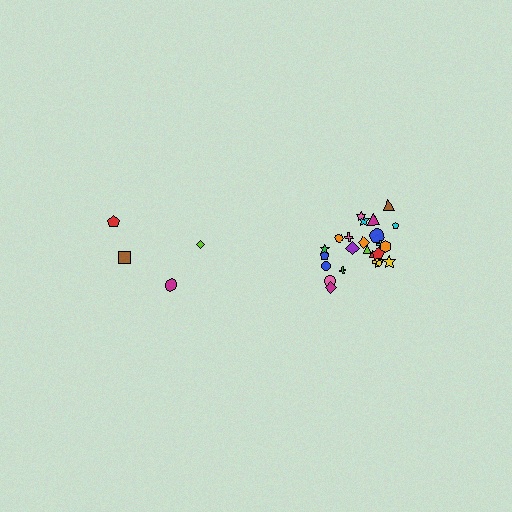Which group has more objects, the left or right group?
The right group.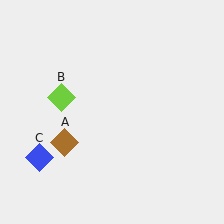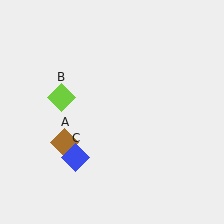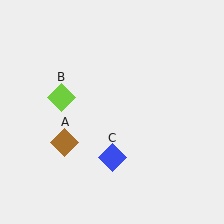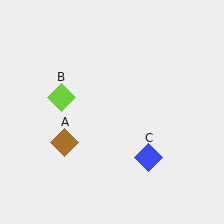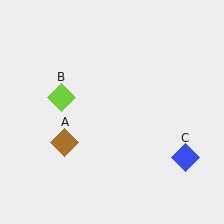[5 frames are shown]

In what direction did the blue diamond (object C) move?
The blue diamond (object C) moved right.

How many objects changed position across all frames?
1 object changed position: blue diamond (object C).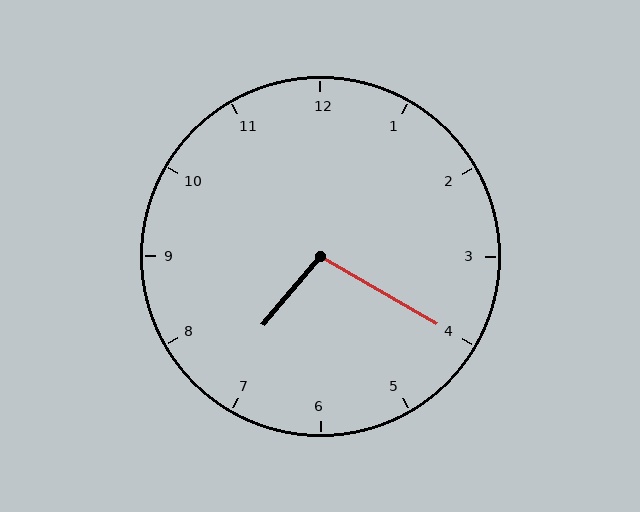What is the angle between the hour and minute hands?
Approximately 100 degrees.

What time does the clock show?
7:20.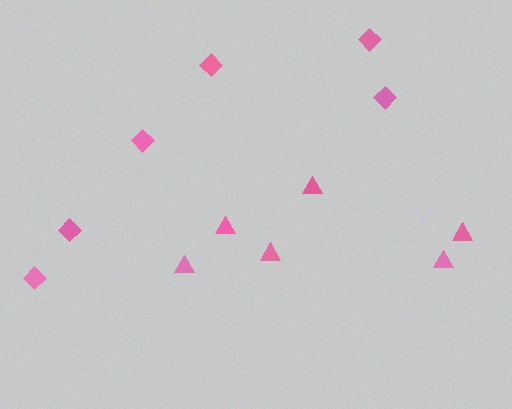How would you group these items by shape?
There are 2 groups: one group of triangles (6) and one group of diamonds (6).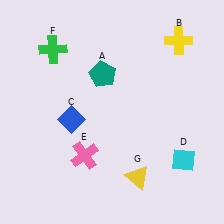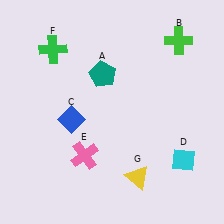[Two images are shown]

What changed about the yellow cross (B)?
In Image 1, B is yellow. In Image 2, it changed to green.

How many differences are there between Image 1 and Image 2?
There is 1 difference between the two images.